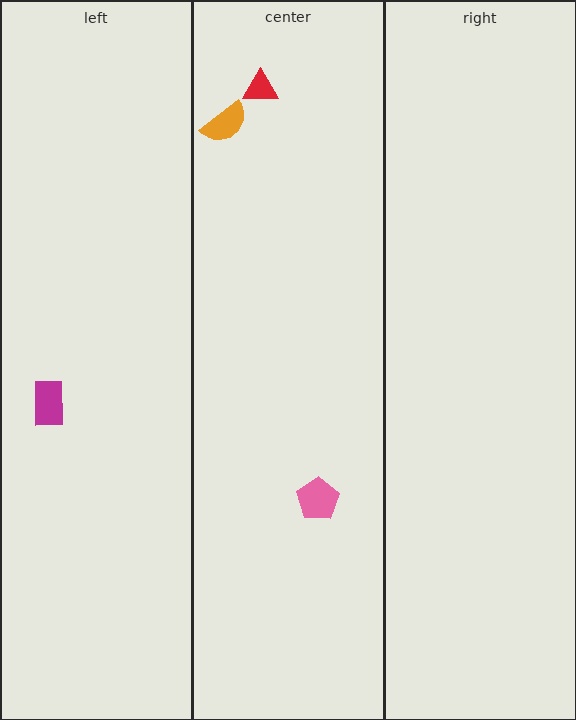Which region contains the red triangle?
The center region.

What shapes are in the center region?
The red triangle, the pink pentagon, the orange semicircle.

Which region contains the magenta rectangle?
The left region.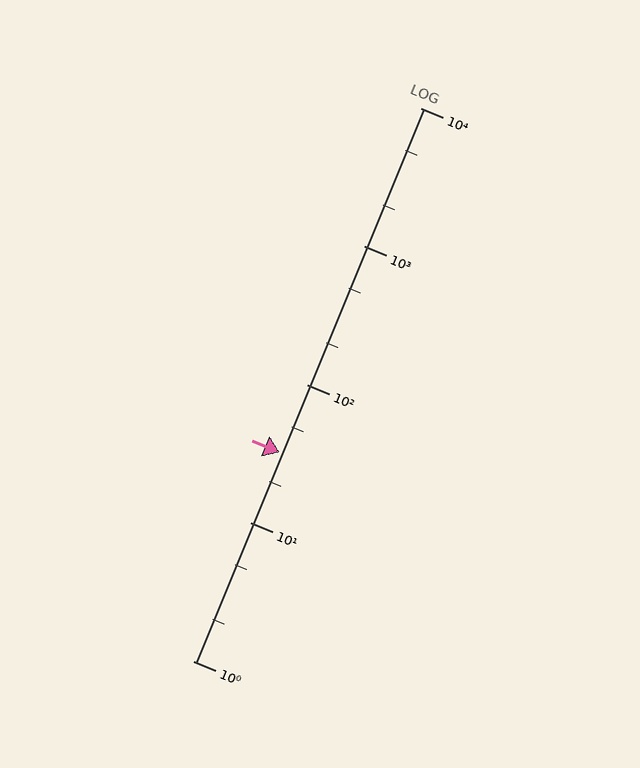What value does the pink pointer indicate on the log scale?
The pointer indicates approximately 32.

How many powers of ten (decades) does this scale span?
The scale spans 4 decades, from 1 to 10000.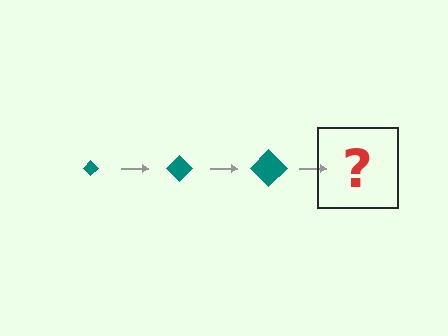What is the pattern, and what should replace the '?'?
The pattern is that the diamond gets progressively larger each step. The '?' should be a teal diamond, larger than the previous one.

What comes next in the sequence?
The next element should be a teal diamond, larger than the previous one.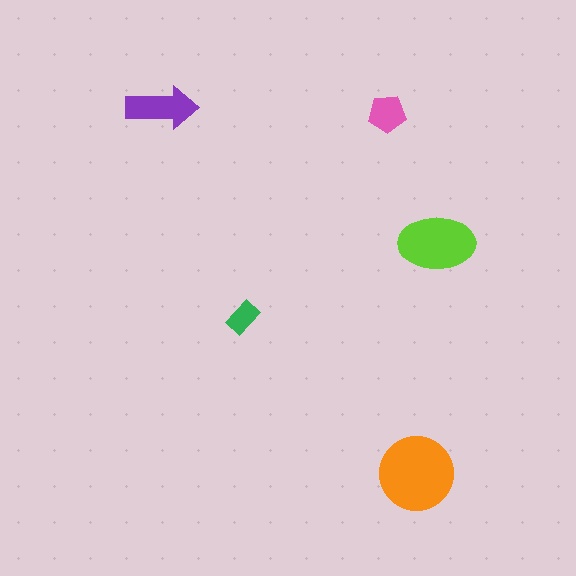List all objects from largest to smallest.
The orange circle, the lime ellipse, the purple arrow, the pink pentagon, the green rectangle.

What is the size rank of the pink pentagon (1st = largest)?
4th.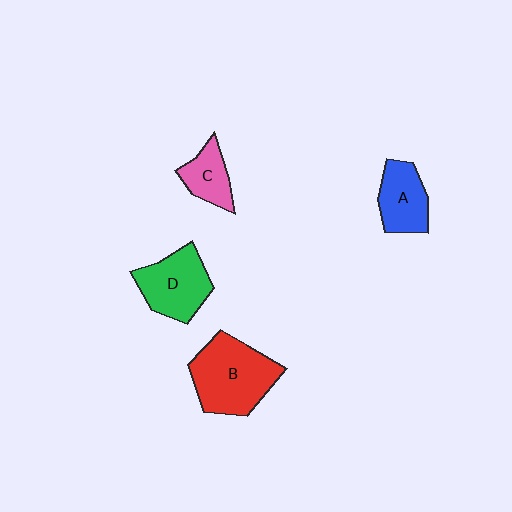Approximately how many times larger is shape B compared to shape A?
Approximately 1.7 times.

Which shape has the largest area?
Shape B (red).